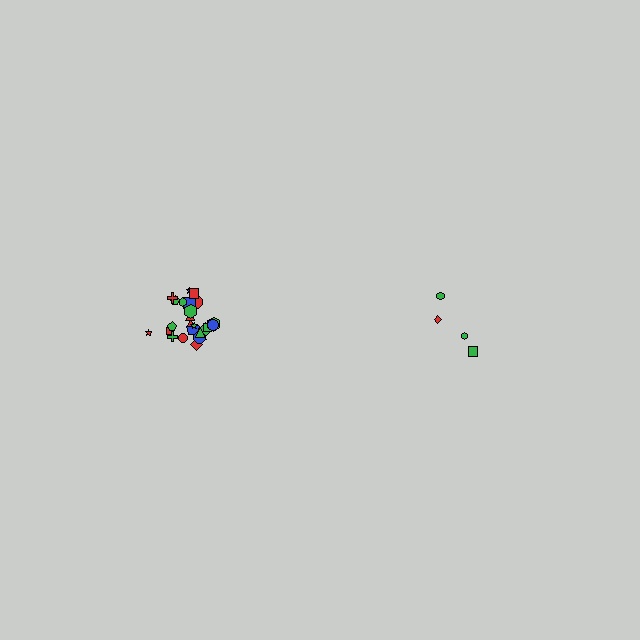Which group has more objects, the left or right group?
The left group.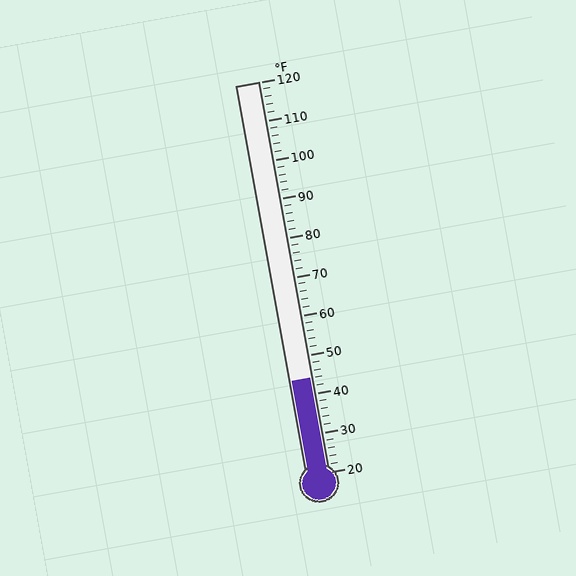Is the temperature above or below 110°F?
The temperature is below 110°F.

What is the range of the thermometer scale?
The thermometer scale ranges from 20°F to 120°F.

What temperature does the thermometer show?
The thermometer shows approximately 44°F.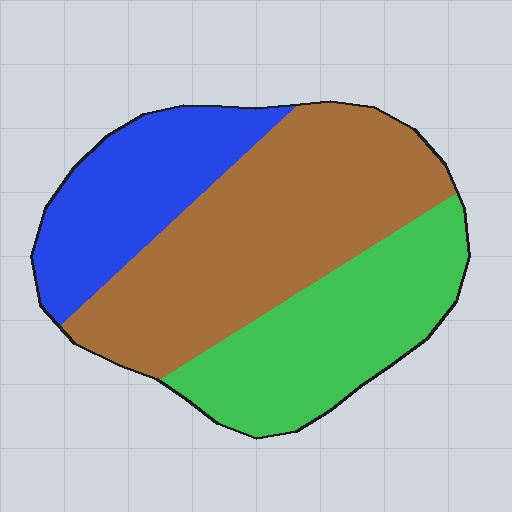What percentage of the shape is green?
Green takes up about one third (1/3) of the shape.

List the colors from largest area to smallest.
From largest to smallest: brown, green, blue.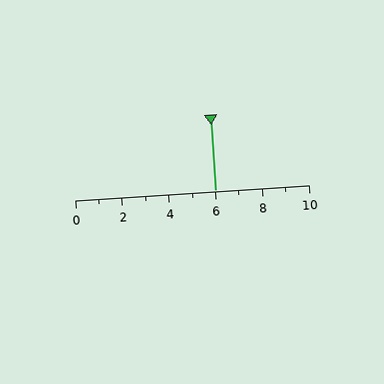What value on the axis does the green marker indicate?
The marker indicates approximately 6.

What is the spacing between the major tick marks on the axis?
The major ticks are spaced 2 apart.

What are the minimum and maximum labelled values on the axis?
The axis runs from 0 to 10.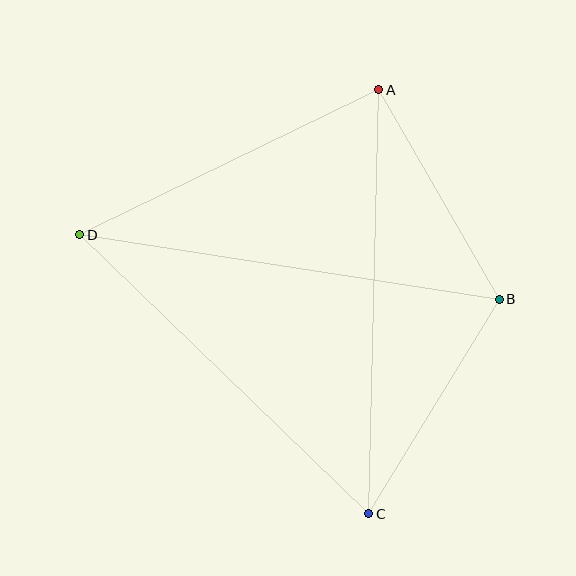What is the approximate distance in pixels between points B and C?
The distance between B and C is approximately 251 pixels.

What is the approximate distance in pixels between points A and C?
The distance between A and C is approximately 424 pixels.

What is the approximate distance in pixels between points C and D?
The distance between C and D is approximately 402 pixels.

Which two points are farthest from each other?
Points B and D are farthest from each other.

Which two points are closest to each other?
Points A and B are closest to each other.